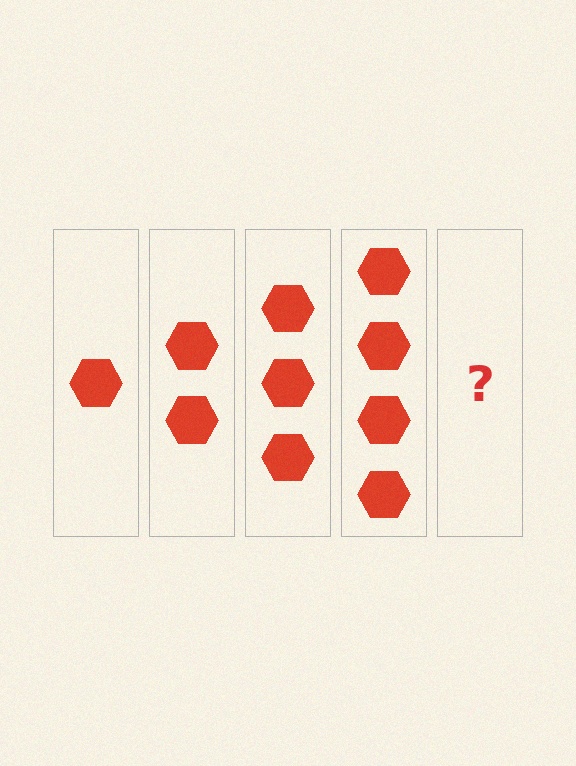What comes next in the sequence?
The next element should be 5 hexagons.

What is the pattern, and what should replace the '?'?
The pattern is that each step adds one more hexagon. The '?' should be 5 hexagons.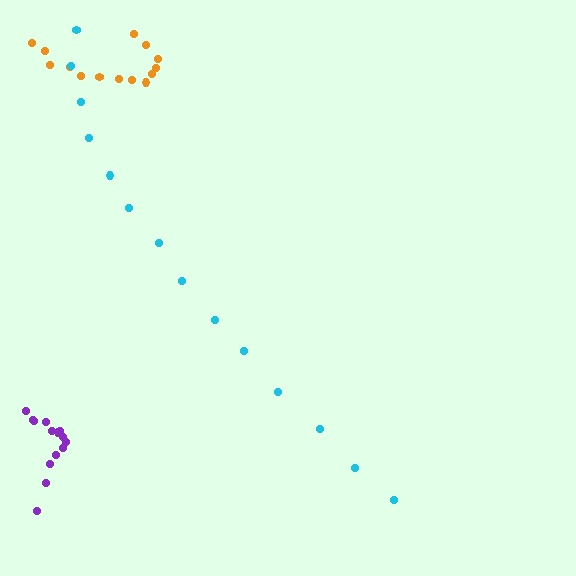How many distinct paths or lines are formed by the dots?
There are 3 distinct paths.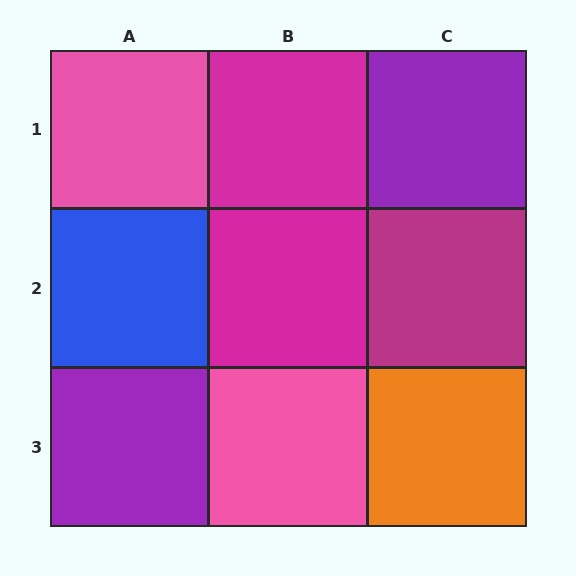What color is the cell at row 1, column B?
Magenta.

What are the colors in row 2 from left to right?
Blue, magenta, magenta.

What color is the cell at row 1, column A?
Pink.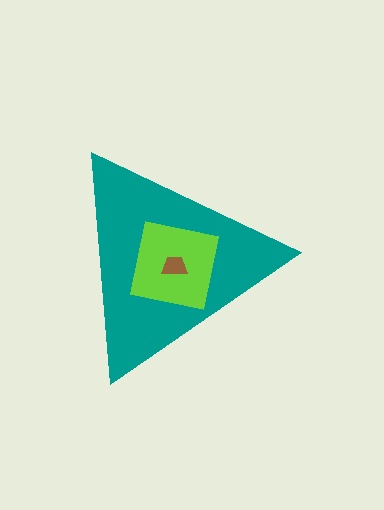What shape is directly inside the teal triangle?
The lime square.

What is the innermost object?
The brown trapezoid.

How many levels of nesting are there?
3.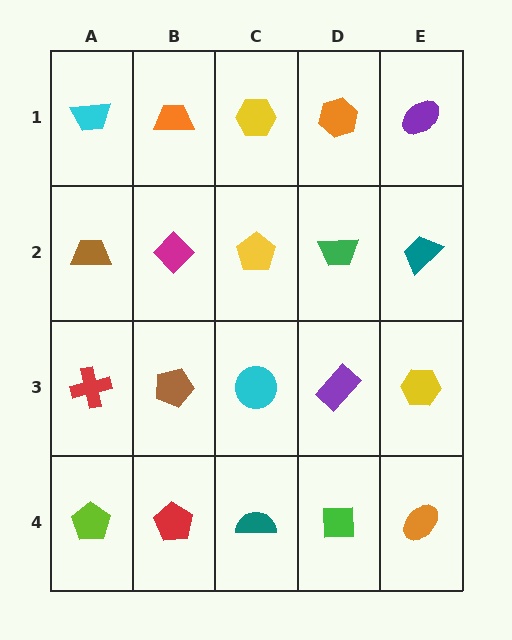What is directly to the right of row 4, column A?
A red pentagon.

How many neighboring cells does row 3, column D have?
4.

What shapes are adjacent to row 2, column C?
A yellow hexagon (row 1, column C), a cyan circle (row 3, column C), a magenta diamond (row 2, column B), a green trapezoid (row 2, column D).